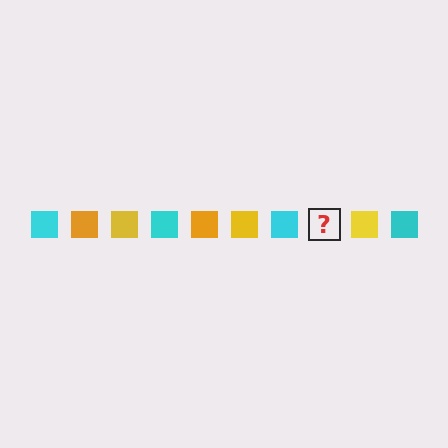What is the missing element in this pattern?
The missing element is an orange square.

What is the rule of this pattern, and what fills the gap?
The rule is that the pattern cycles through cyan, orange, yellow squares. The gap should be filled with an orange square.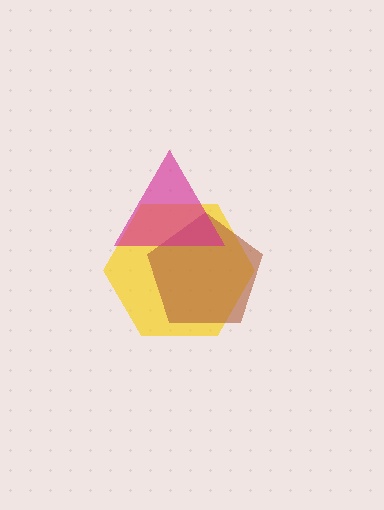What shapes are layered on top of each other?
The layered shapes are: a yellow hexagon, a brown pentagon, a magenta triangle.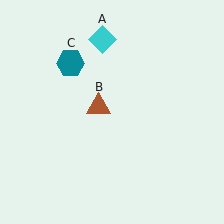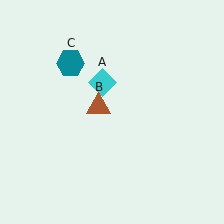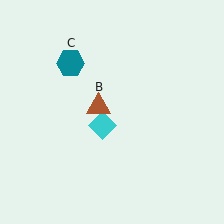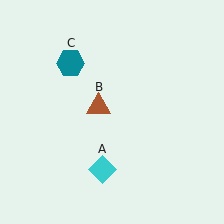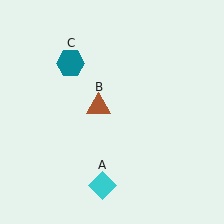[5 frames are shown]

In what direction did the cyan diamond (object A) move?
The cyan diamond (object A) moved down.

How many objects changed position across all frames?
1 object changed position: cyan diamond (object A).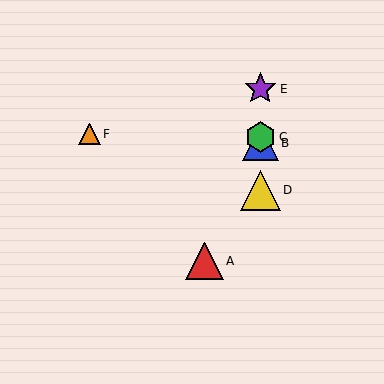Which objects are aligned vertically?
Objects B, C, D, E are aligned vertically.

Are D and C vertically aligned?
Yes, both are at x≈260.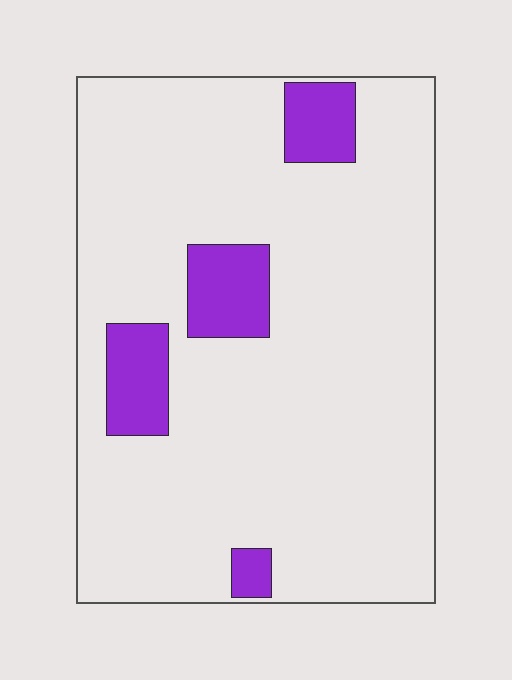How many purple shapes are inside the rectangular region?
4.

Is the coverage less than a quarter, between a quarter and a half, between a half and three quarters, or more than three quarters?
Less than a quarter.